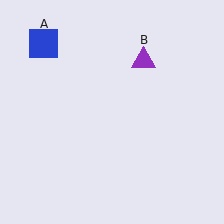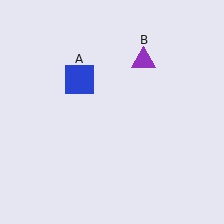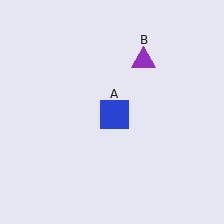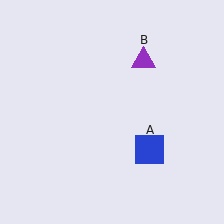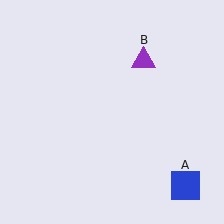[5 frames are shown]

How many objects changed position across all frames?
1 object changed position: blue square (object A).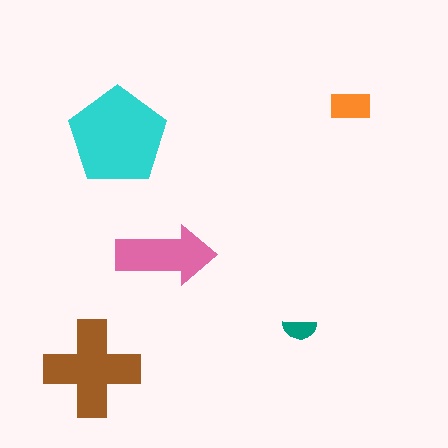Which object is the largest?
The cyan pentagon.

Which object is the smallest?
The teal semicircle.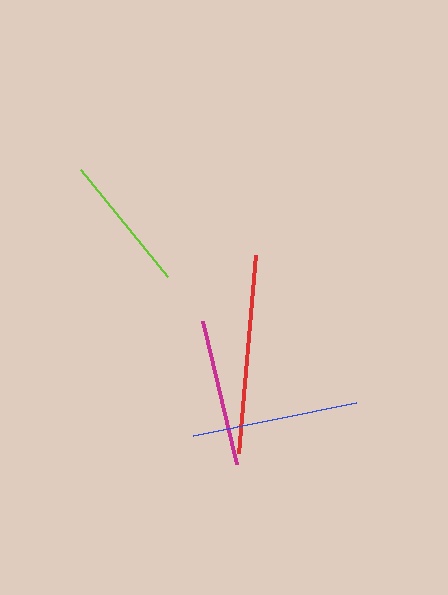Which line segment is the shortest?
The lime line is the shortest at approximately 138 pixels.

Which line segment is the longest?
The red line is the longest at approximately 199 pixels.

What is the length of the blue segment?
The blue segment is approximately 167 pixels long.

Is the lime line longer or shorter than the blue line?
The blue line is longer than the lime line.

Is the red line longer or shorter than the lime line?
The red line is longer than the lime line.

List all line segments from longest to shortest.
From longest to shortest: red, blue, magenta, lime.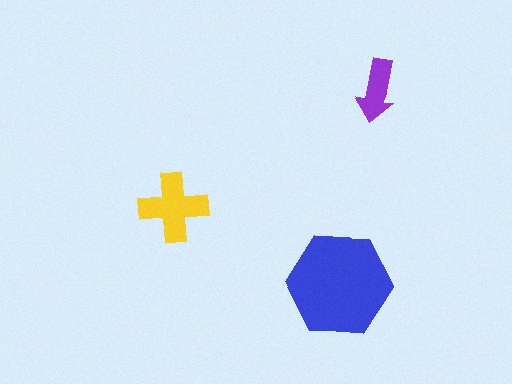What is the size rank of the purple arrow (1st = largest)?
3rd.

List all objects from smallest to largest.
The purple arrow, the yellow cross, the blue hexagon.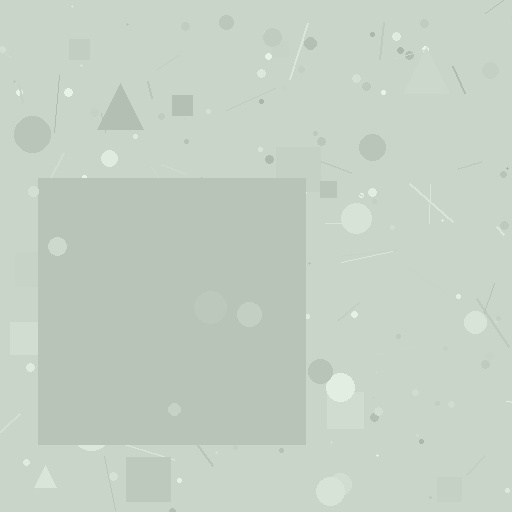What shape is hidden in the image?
A square is hidden in the image.